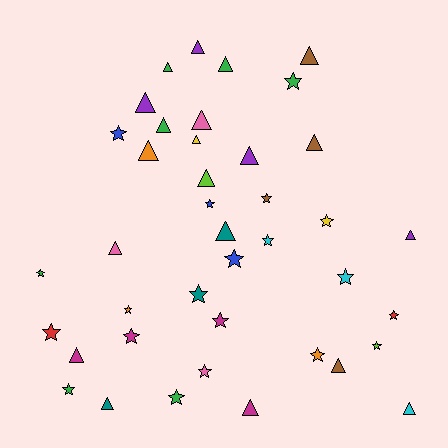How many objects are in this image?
There are 40 objects.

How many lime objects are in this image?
There are 2 lime objects.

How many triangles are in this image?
There are 20 triangles.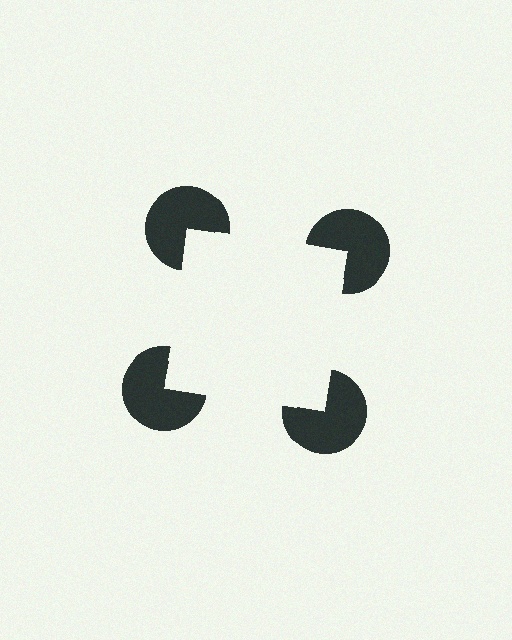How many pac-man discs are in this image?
There are 4 — one at each vertex of the illusory square.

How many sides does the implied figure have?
4 sides.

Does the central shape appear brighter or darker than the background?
It typically appears slightly brighter than the background, even though no actual brightness change is drawn.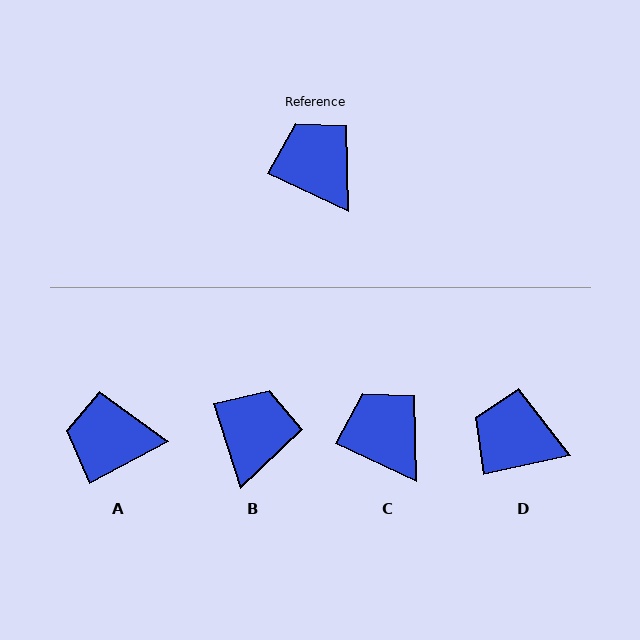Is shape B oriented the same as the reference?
No, it is off by about 47 degrees.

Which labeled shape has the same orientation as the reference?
C.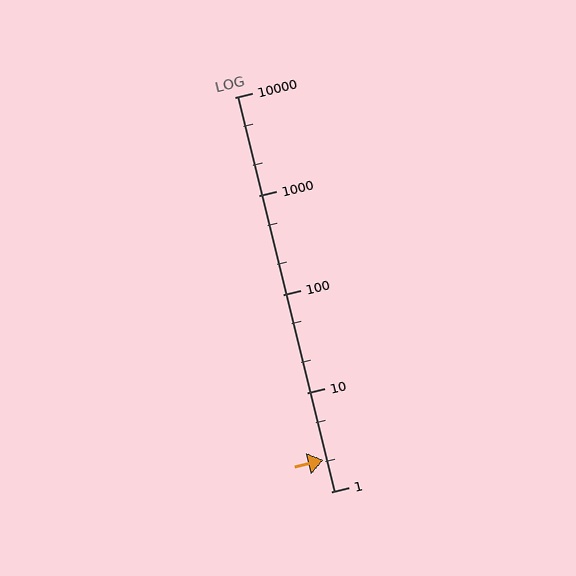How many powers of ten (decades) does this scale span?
The scale spans 4 decades, from 1 to 10000.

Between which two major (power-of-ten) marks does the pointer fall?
The pointer is between 1 and 10.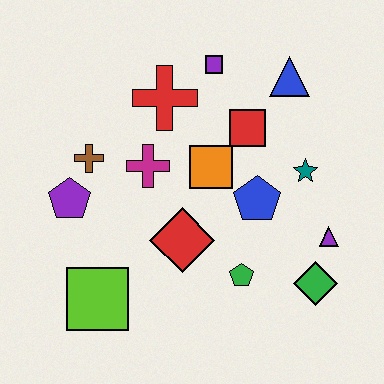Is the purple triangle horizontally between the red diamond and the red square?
No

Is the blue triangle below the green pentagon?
No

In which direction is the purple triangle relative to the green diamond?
The purple triangle is above the green diamond.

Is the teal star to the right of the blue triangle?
Yes